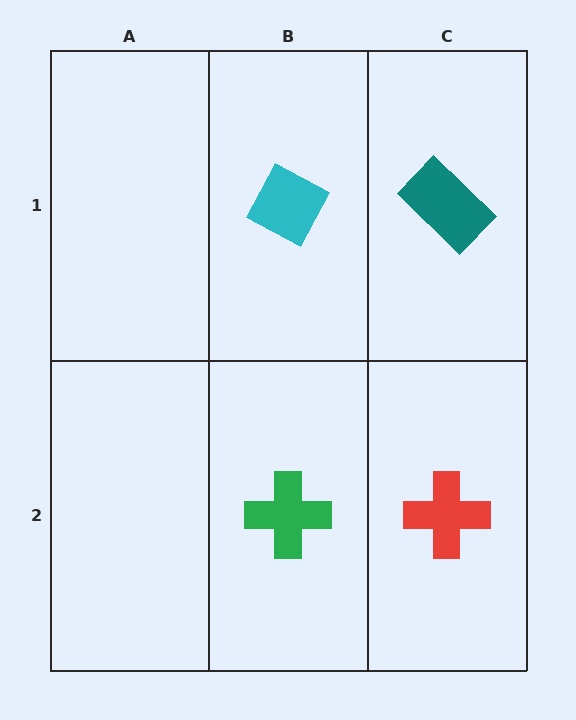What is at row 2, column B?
A green cross.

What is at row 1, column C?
A teal rectangle.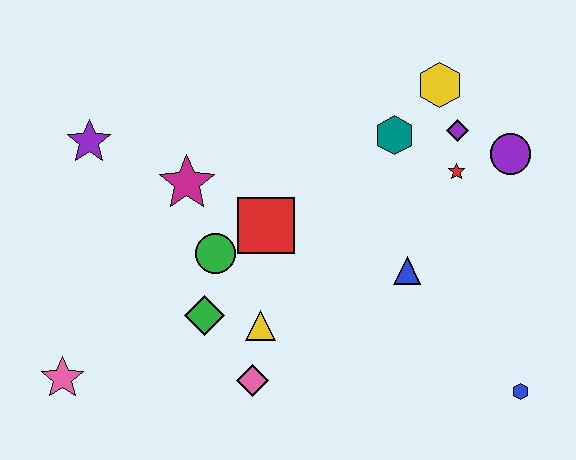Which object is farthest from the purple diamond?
The pink star is farthest from the purple diamond.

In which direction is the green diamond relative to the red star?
The green diamond is to the left of the red star.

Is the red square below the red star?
Yes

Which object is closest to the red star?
The purple diamond is closest to the red star.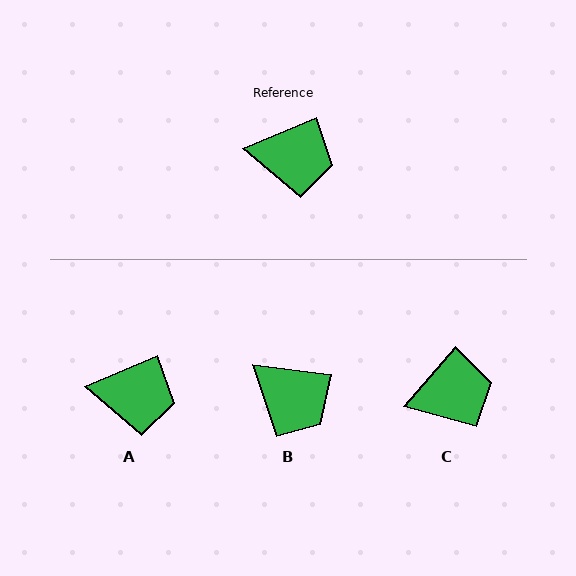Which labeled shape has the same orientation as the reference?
A.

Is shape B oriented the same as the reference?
No, it is off by about 31 degrees.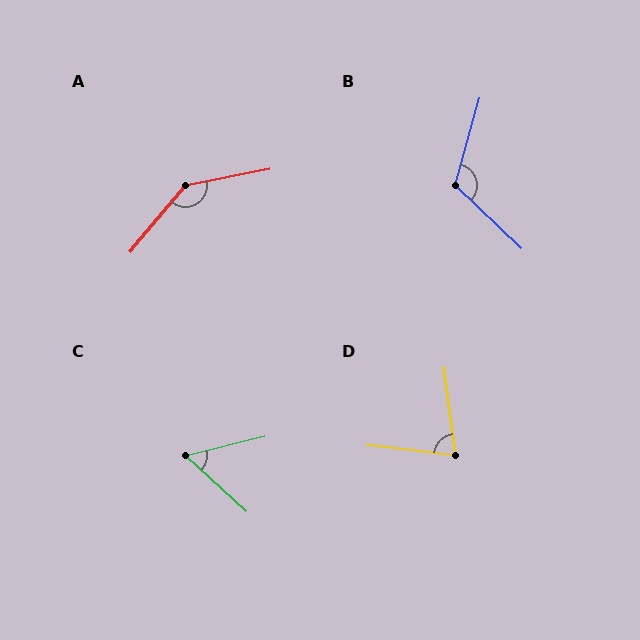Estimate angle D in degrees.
Approximately 76 degrees.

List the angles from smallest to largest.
C (56°), D (76°), B (118°), A (141°).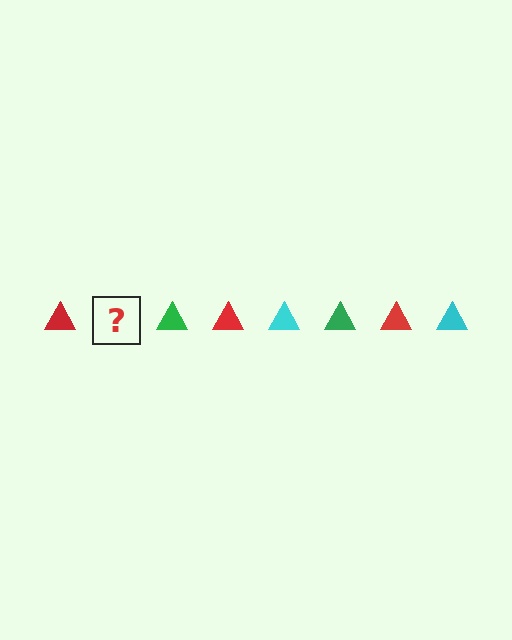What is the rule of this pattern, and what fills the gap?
The rule is that the pattern cycles through red, cyan, green triangles. The gap should be filled with a cyan triangle.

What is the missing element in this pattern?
The missing element is a cyan triangle.